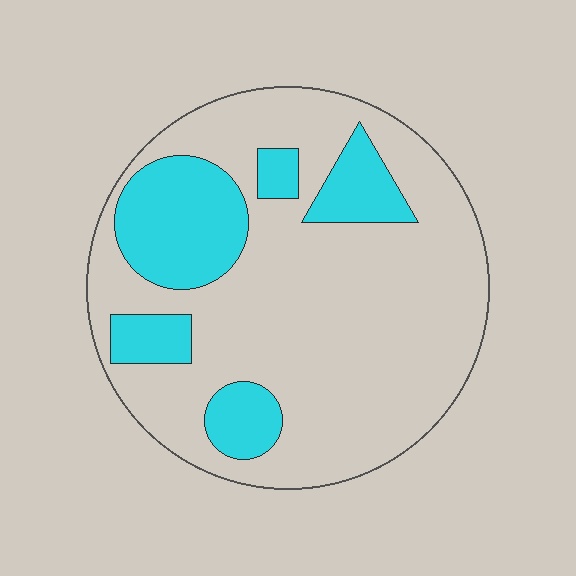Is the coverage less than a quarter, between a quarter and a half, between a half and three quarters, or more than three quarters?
Less than a quarter.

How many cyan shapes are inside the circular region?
5.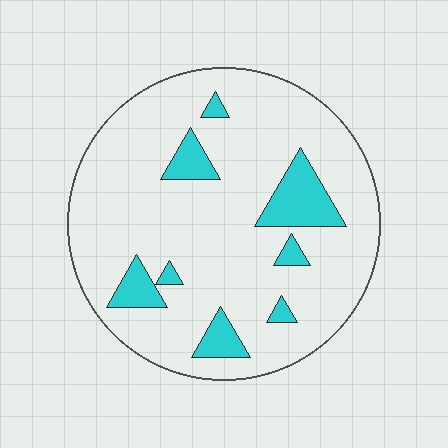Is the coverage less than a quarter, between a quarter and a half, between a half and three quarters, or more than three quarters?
Less than a quarter.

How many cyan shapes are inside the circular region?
8.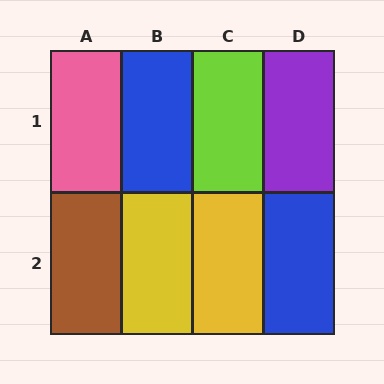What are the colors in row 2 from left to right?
Brown, yellow, yellow, blue.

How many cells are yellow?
2 cells are yellow.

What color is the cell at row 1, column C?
Lime.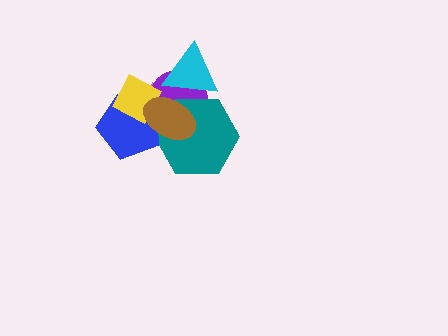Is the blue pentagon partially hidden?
Yes, it is partially covered by another shape.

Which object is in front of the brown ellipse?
The cyan triangle is in front of the brown ellipse.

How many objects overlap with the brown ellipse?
6 objects overlap with the brown ellipse.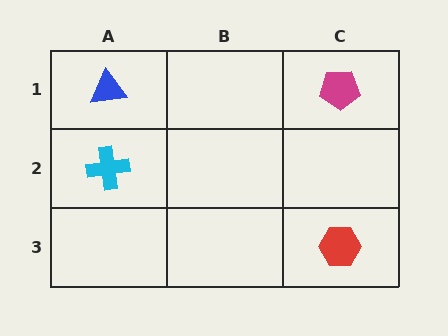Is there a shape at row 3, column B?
No, that cell is empty.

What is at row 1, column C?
A magenta pentagon.